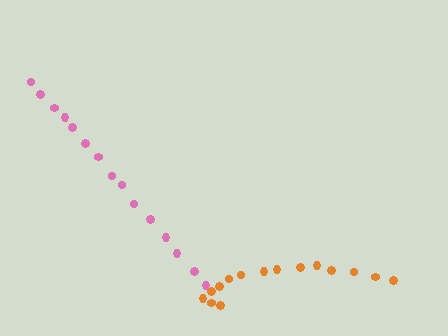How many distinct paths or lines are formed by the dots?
There are 2 distinct paths.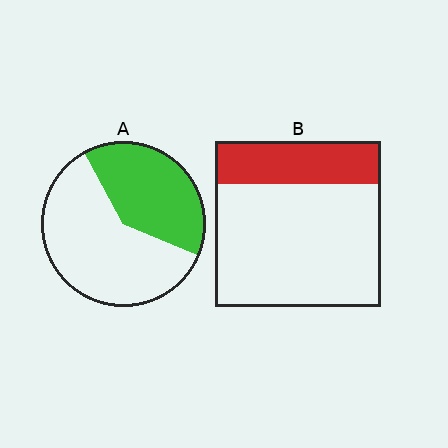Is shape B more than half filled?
No.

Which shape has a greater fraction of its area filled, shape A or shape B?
Shape A.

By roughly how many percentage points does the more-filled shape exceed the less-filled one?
By roughly 15 percentage points (A over B).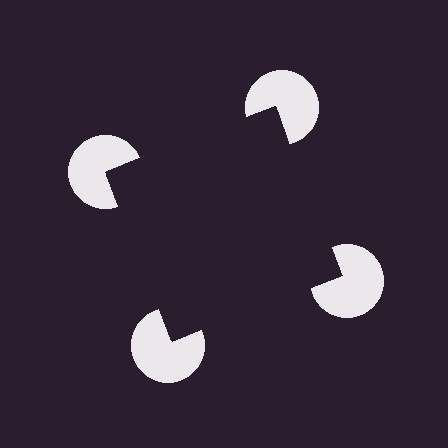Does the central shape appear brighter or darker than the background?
It typically appears slightly darker than the background, even though no actual brightness change is drawn.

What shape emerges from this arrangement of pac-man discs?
An illusory square — its edges are inferred from the aligned wedge cuts in the pac-man discs, not physically drawn.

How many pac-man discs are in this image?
There are 4 — one at each vertex of the illusory square.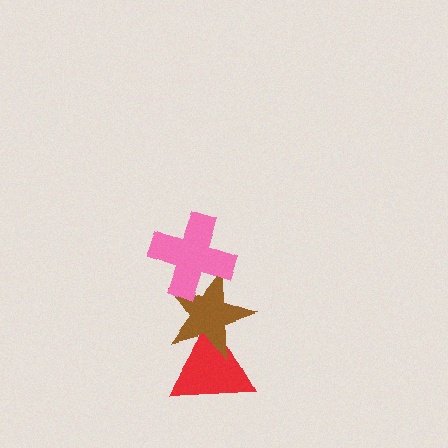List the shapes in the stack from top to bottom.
From top to bottom: the pink cross, the brown star, the red triangle.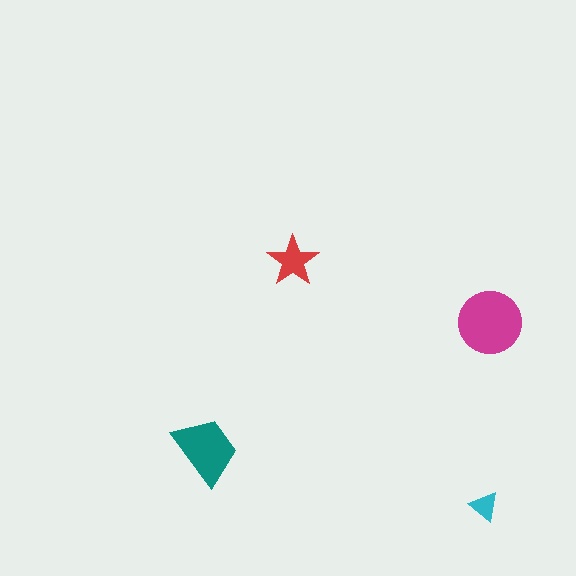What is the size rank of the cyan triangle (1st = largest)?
4th.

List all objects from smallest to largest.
The cyan triangle, the red star, the teal trapezoid, the magenta circle.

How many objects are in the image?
There are 4 objects in the image.